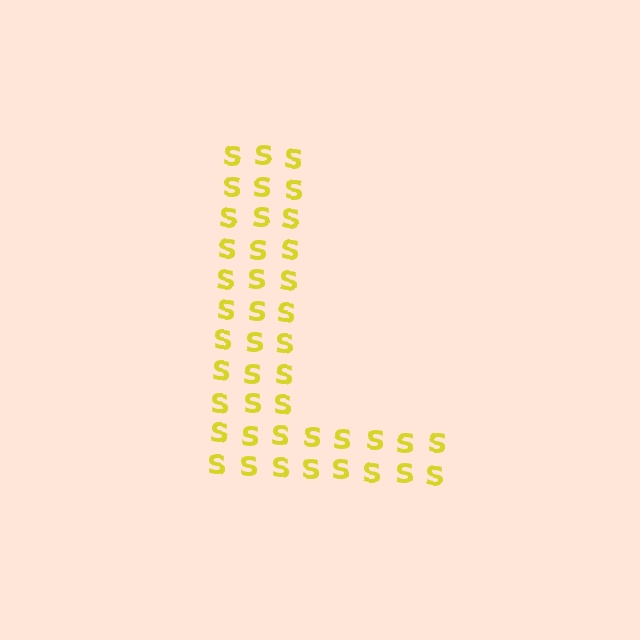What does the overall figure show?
The overall figure shows the letter L.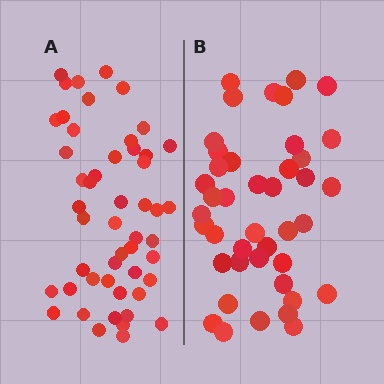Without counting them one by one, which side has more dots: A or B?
Region A (the left region) has more dots.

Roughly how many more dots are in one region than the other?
Region A has roughly 8 or so more dots than region B.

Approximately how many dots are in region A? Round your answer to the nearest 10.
About 50 dots.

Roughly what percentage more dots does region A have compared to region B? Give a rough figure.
About 20% more.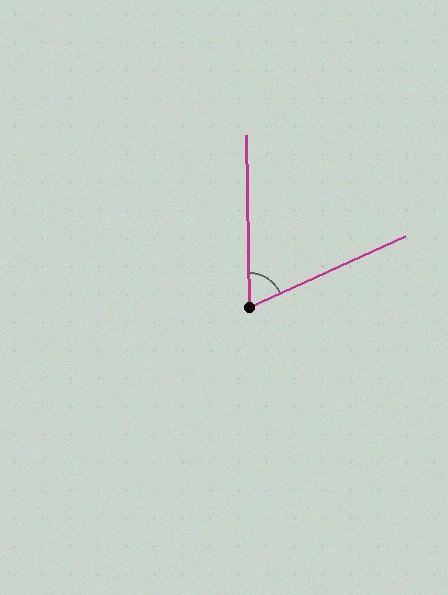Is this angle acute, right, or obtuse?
It is acute.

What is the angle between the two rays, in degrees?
Approximately 67 degrees.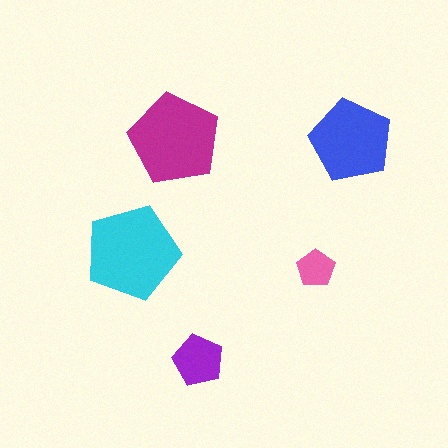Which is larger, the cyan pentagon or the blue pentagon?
The cyan one.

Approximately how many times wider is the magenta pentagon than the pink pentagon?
About 2.5 times wider.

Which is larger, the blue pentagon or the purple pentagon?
The blue one.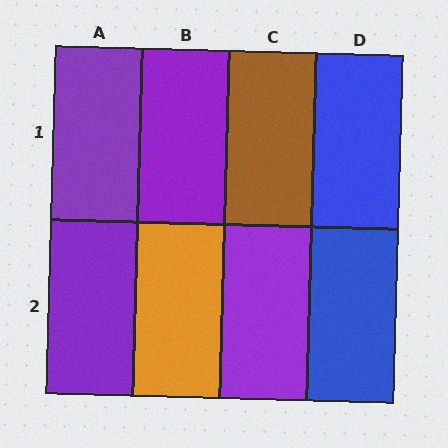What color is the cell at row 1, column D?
Blue.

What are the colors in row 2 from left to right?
Purple, orange, purple, blue.